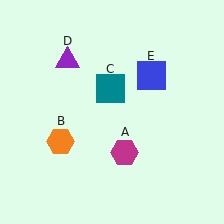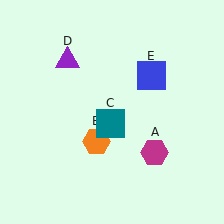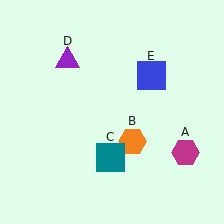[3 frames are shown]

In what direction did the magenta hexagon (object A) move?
The magenta hexagon (object A) moved right.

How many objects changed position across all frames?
3 objects changed position: magenta hexagon (object A), orange hexagon (object B), teal square (object C).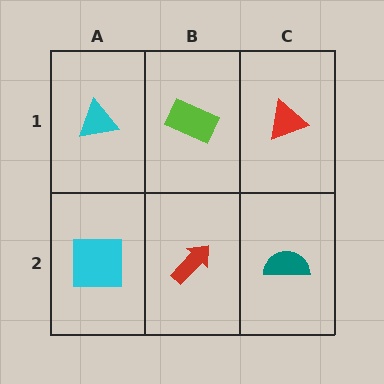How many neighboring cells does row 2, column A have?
2.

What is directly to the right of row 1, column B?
A red triangle.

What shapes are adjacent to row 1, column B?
A red arrow (row 2, column B), a cyan triangle (row 1, column A), a red triangle (row 1, column C).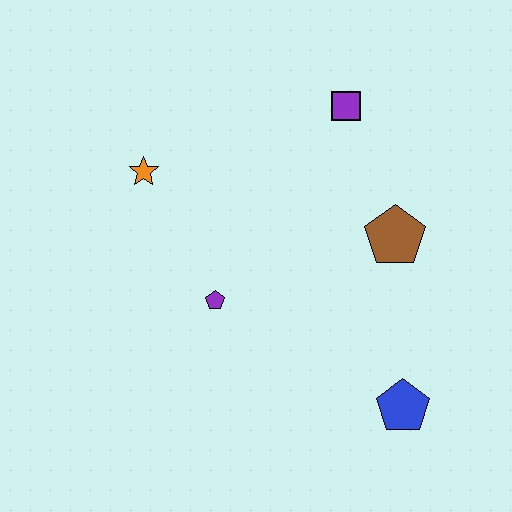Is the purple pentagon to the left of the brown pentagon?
Yes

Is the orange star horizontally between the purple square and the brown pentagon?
No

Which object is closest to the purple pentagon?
The orange star is closest to the purple pentagon.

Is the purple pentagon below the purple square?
Yes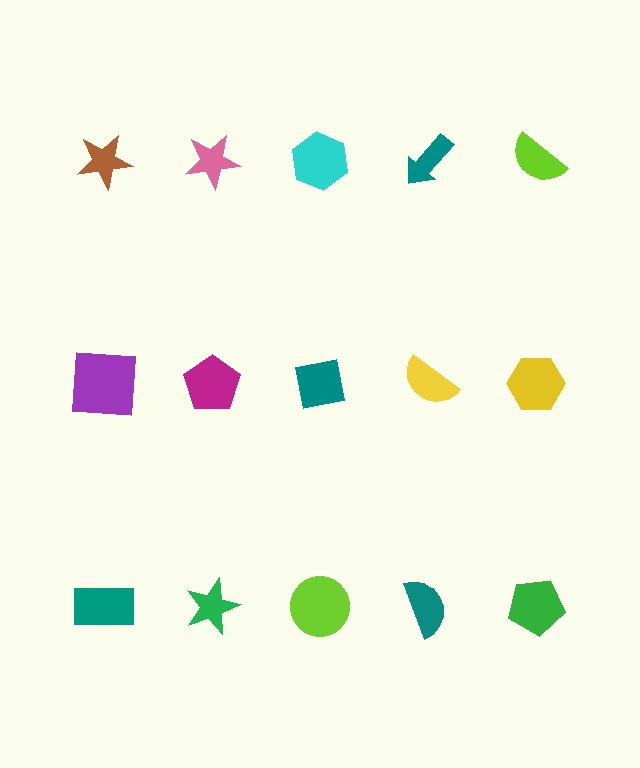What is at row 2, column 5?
A yellow hexagon.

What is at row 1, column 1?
A brown star.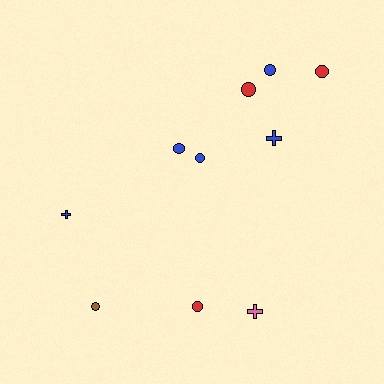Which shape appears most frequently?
Circle, with 7 objects.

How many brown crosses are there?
There are no brown crosses.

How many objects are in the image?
There are 10 objects.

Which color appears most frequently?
Blue, with 5 objects.